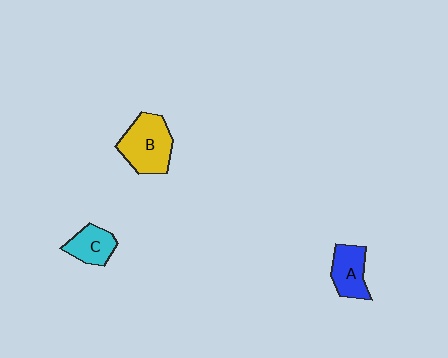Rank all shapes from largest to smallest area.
From largest to smallest: B (yellow), A (blue), C (cyan).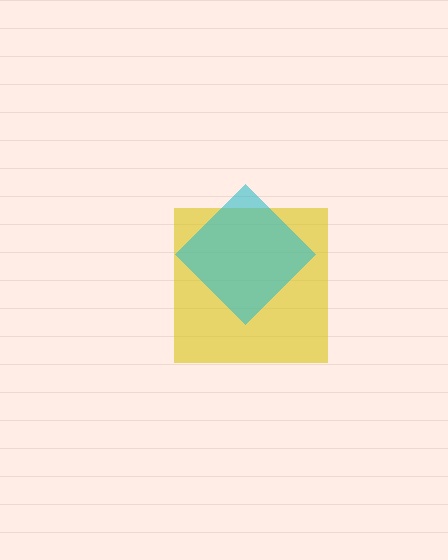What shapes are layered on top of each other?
The layered shapes are: a yellow square, a cyan diamond.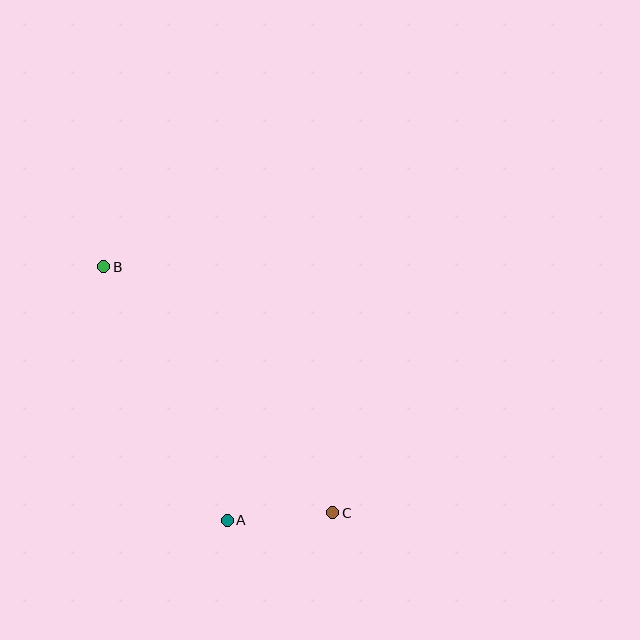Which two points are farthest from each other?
Points B and C are farthest from each other.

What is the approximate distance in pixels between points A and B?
The distance between A and B is approximately 282 pixels.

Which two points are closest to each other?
Points A and C are closest to each other.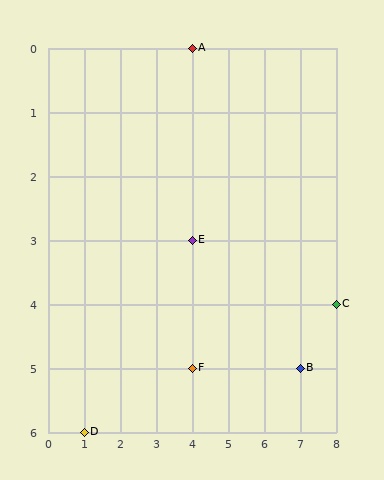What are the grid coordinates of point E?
Point E is at grid coordinates (4, 3).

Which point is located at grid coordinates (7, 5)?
Point B is at (7, 5).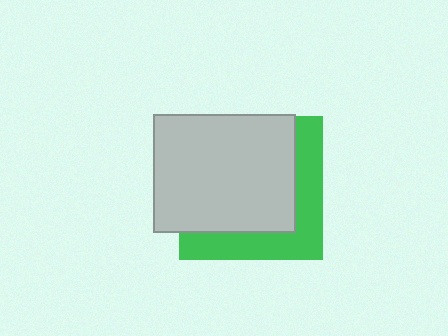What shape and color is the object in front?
The object in front is a light gray rectangle.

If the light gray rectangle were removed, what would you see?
You would see the complete green square.